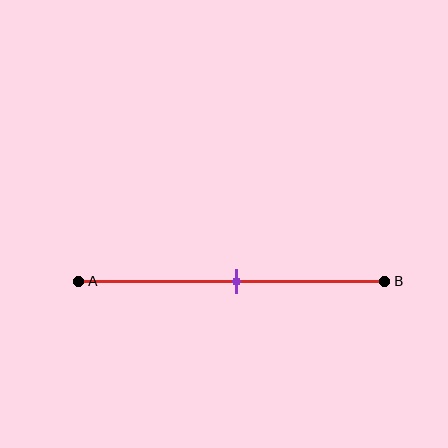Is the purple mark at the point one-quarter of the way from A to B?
No, the mark is at about 50% from A, not at the 25% one-quarter point.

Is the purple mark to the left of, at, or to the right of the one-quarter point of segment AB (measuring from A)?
The purple mark is to the right of the one-quarter point of segment AB.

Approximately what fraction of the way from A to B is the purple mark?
The purple mark is approximately 50% of the way from A to B.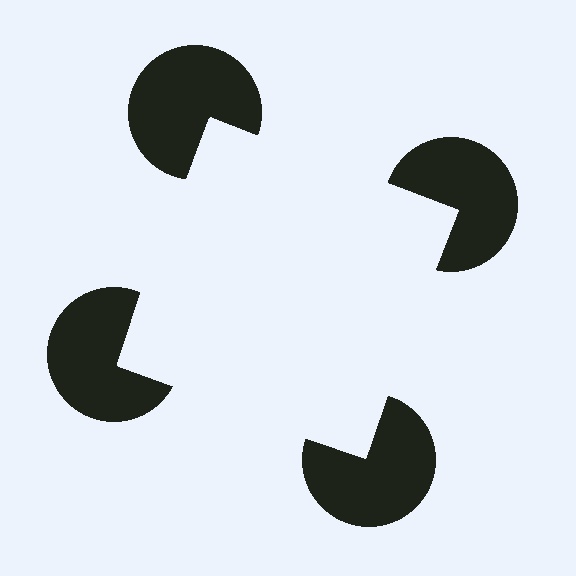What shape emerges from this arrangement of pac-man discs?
An illusory square — its edges are inferred from the aligned wedge cuts in the pac-man discs, not physically drawn.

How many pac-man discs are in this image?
There are 4 — one at each vertex of the illusory square.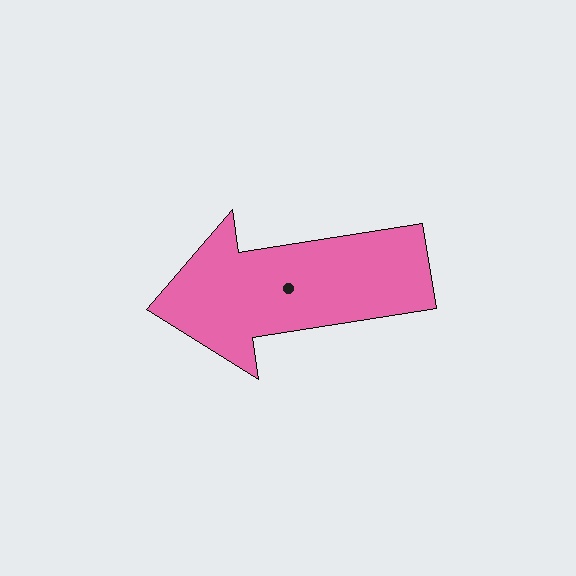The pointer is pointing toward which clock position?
Roughly 9 o'clock.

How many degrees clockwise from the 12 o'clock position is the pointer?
Approximately 261 degrees.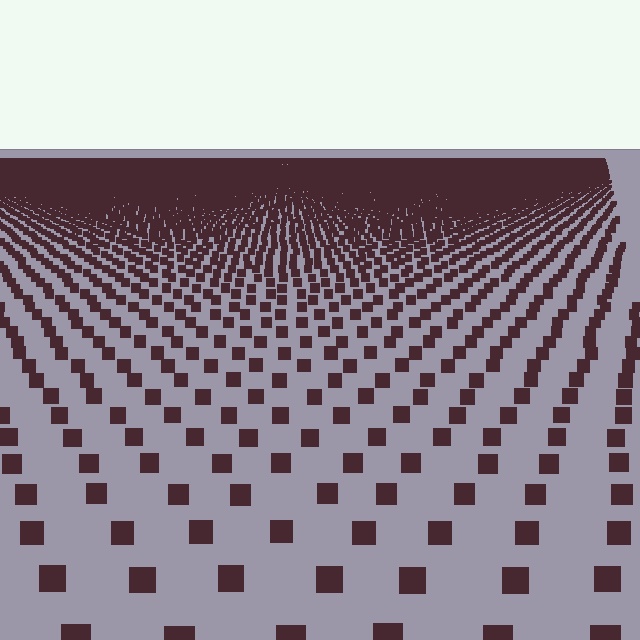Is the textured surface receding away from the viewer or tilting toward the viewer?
The surface is receding away from the viewer. Texture elements get smaller and denser toward the top.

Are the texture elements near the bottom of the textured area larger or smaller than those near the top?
Larger. Near the bottom, elements are closer to the viewer and appear at a bigger on-screen size.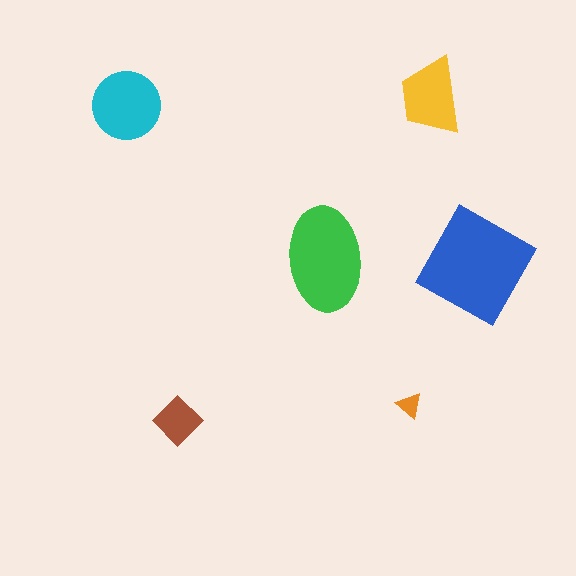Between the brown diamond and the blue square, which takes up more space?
The blue square.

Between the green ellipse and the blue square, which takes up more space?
The blue square.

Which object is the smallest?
The orange triangle.